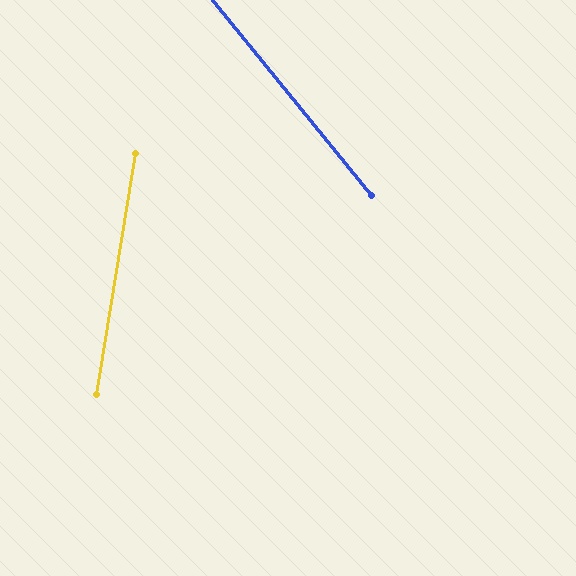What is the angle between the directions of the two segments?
Approximately 48 degrees.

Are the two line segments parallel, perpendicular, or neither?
Neither parallel nor perpendicular — they differ by about 48°.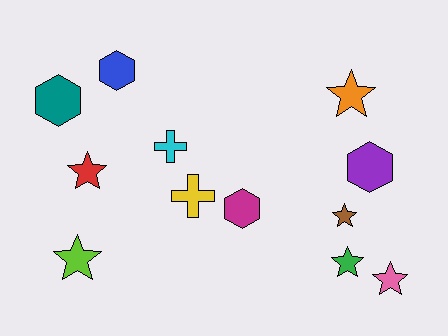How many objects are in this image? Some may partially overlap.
There are 12 objects.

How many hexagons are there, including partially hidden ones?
There are 4 hexagons.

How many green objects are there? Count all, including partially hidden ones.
There is 1 green object.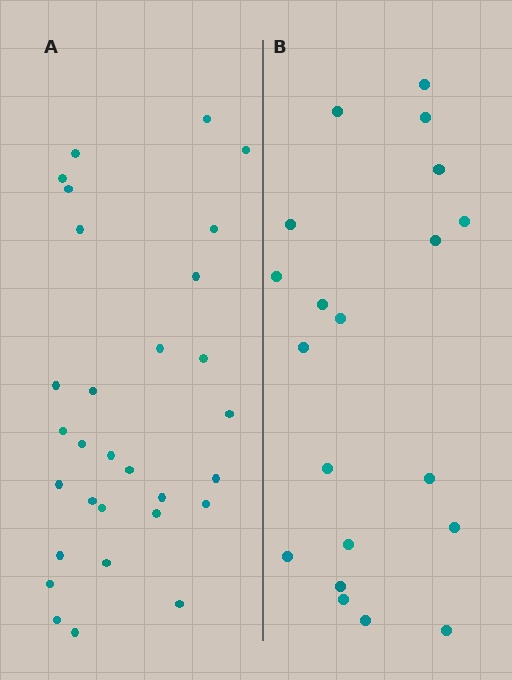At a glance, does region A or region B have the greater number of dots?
Region A (the left region) has more dots.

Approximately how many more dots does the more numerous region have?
Region A has roughly 10 or so more dots than region B.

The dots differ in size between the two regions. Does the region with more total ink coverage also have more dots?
No. Region B has more total ink coverage because its dots are larger, but region A actually contains more individual dots. Total area can be misleading — the number of items is what matters here.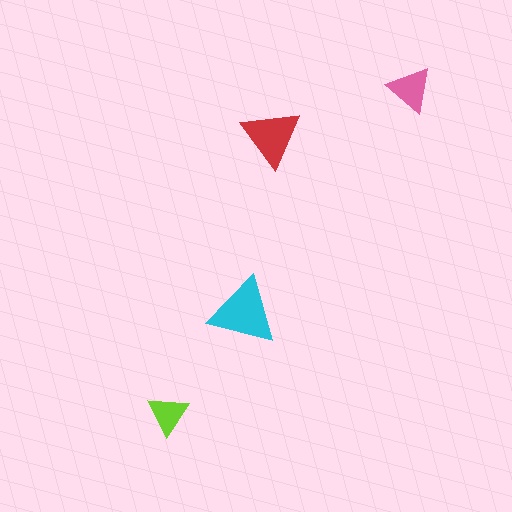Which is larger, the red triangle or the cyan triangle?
The cyan one.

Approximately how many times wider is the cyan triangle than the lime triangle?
About 1.5 times wider.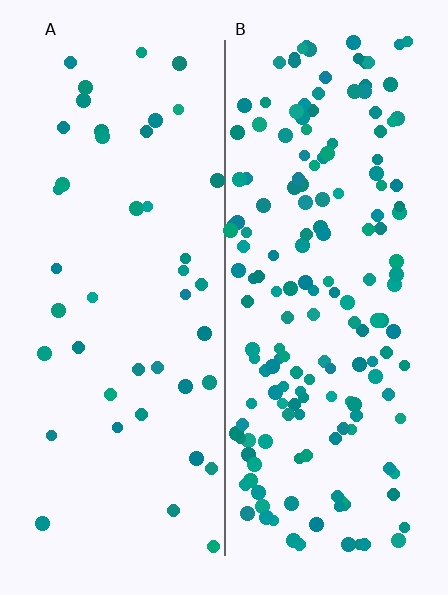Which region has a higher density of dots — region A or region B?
B (the right).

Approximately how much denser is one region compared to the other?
Approximately 3.9× — region B over region A.